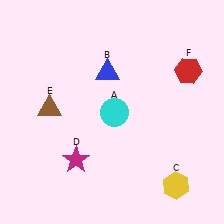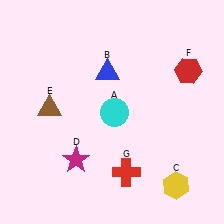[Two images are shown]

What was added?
A red cross (G) was added in Image 2.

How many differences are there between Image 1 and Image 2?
There is 1 difference between the two images.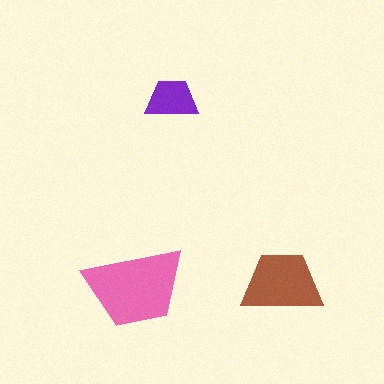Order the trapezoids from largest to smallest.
the pink one, the brown one, the purple one.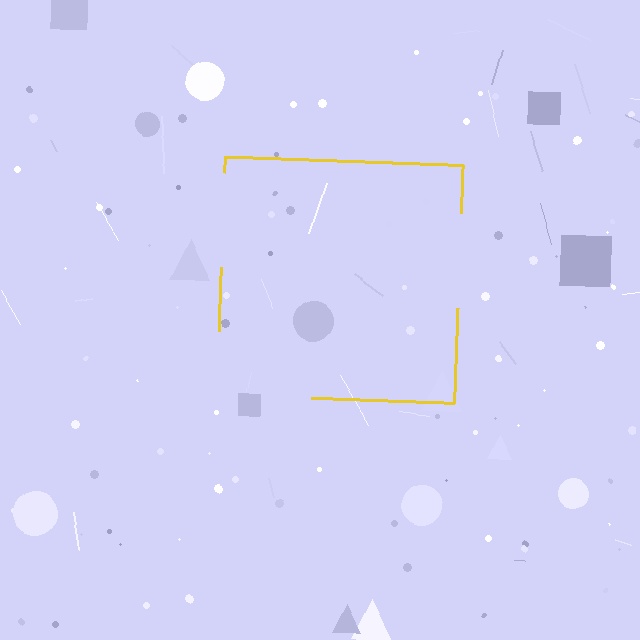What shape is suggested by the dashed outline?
The dashed outline suggests a square.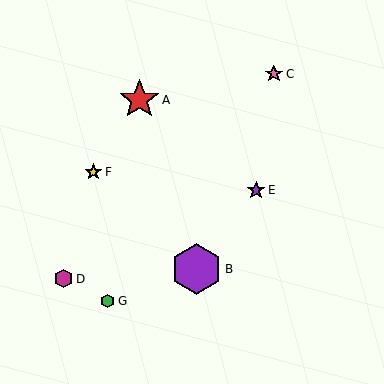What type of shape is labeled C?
Shape C is a pink star.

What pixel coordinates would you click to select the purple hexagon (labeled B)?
Click at (197, 269) to select the purple hexagon B.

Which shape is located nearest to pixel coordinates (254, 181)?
The purple star (labeled E) at (256, 190) is nearest to that location.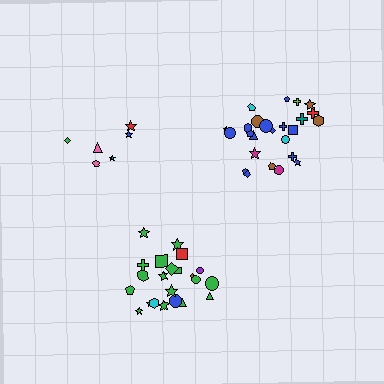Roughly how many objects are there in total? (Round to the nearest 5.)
Roughly 55 objects in total.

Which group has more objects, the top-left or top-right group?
The top-right group.